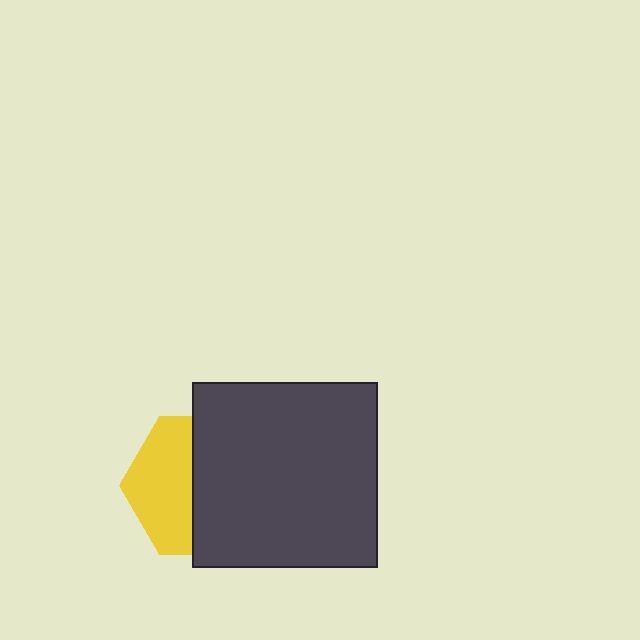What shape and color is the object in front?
The object in front is a dark gray square.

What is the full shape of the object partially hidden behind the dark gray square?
The partially hidden object is a yellow hexagon.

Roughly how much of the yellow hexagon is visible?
A small part of it is visible (roughly 44%).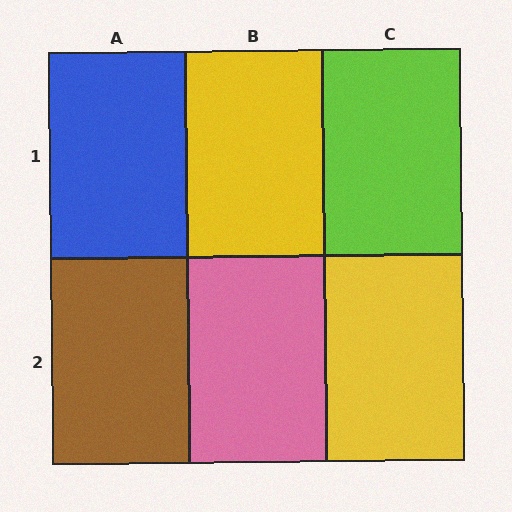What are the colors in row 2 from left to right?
Brown, pink, yellow.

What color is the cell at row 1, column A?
Blue.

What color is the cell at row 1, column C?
Lime.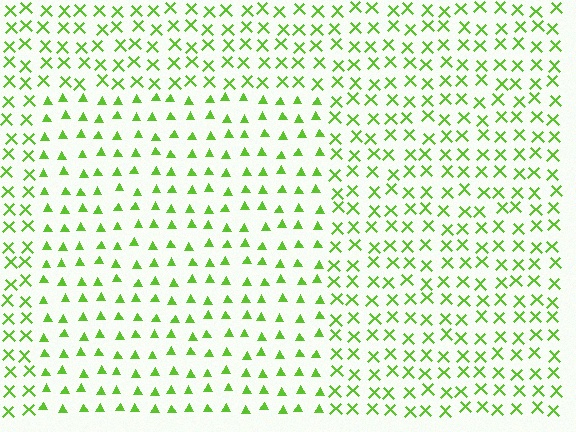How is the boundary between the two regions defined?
The boundary is defined by a change in element shape: triangles inside vs. X marks outside. All elements share the same color and spacing.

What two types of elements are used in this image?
The image uses triangles inside the rectangle region and X marks outside it.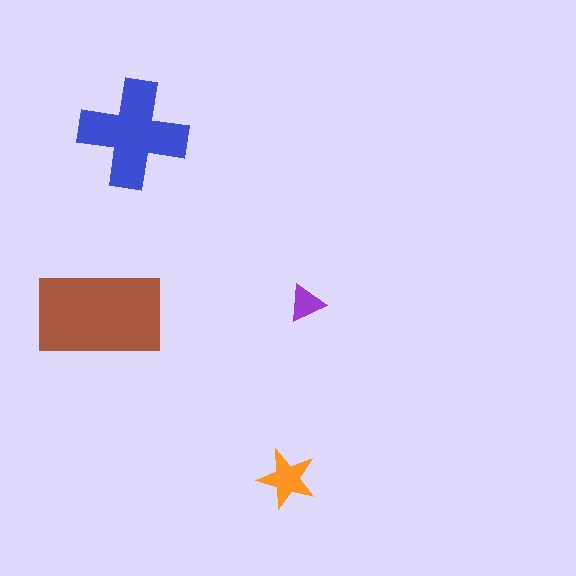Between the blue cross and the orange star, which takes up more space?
The blue cross.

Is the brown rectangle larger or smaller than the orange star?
Larger.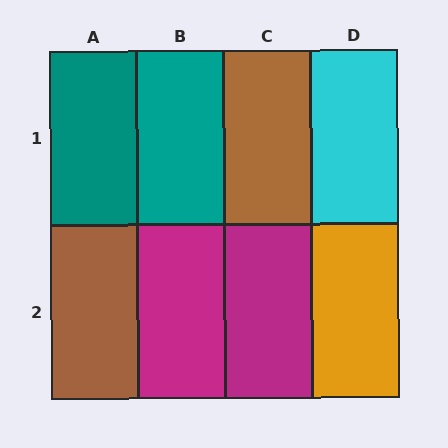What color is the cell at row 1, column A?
Teal.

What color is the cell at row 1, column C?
Brown.